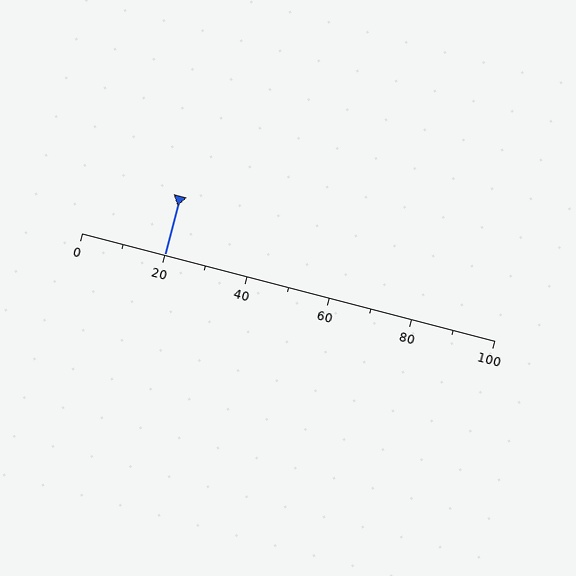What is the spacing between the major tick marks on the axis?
The major ticks are spaced 20 apart.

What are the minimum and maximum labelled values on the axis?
The axis runs from 0 to 100.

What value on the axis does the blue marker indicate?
The marker indicates approximately 20.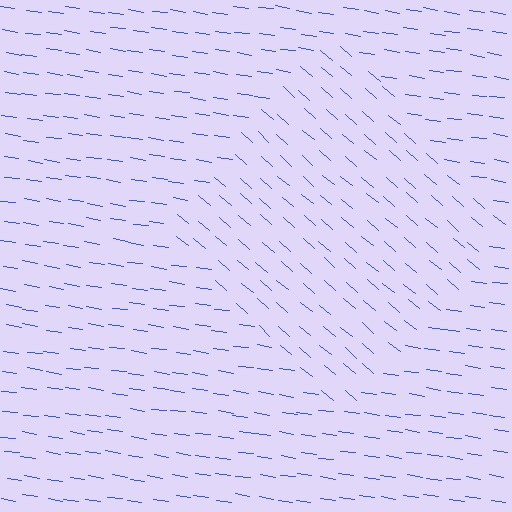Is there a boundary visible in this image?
Yes, there is a texture boundary formed by a change in line orientation.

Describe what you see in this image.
The image is filled with small blue line segments. A diamond region in the image has lines oriented differently from the surrounding lines, creating a visible texture boundary.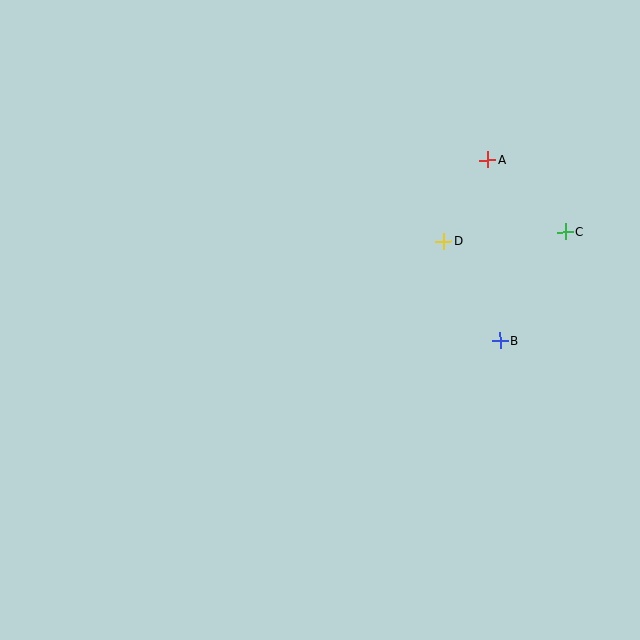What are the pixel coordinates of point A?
Point A is at (487, 160).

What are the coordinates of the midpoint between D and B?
The midpoint between D and B is at (472, 291).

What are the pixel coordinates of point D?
Point D is at (443, 241).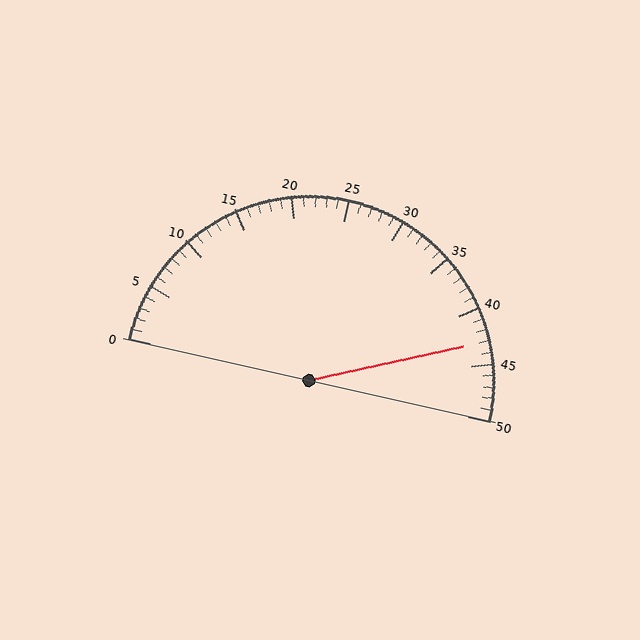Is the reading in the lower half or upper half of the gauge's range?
The reading is in the upper half of the range (0 to 50).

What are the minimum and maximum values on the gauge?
The gauge ranges from 0 to 50.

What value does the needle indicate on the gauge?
The needle indicates approximately 43.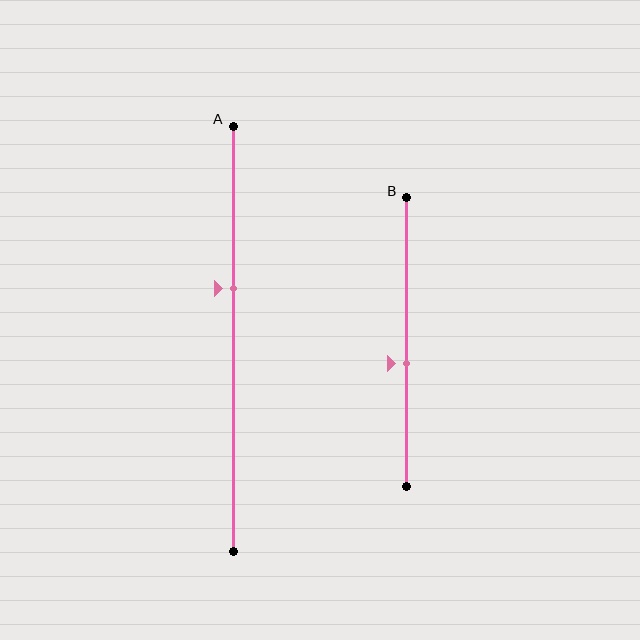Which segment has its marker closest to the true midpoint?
Segment B has its marker closest to the true midpoint.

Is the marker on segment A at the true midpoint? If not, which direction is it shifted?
No, the marker on segment A is shifted upward by about 12% of the segment length.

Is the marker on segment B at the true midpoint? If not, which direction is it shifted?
No, the marker on segment B is shifted downward by about 8% of the segment length.